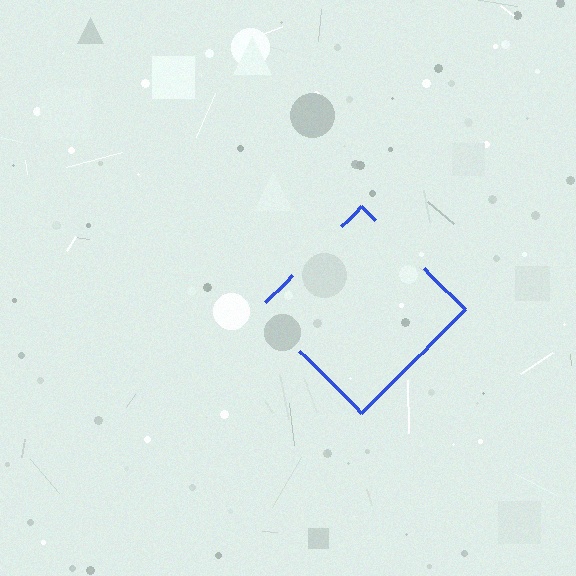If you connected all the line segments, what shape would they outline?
They would outline a diamond.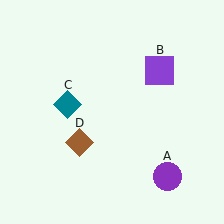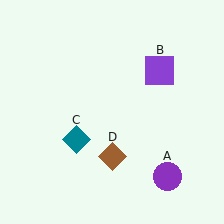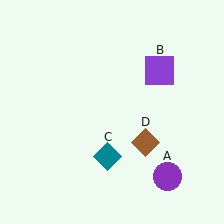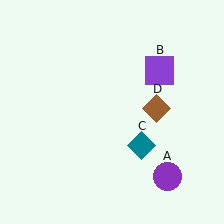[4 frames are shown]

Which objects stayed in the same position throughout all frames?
Purple circle (object A) and purple square (object B) remained stationary.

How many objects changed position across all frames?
2 objects changed position: teal diamond (object C), brown diamond (object D).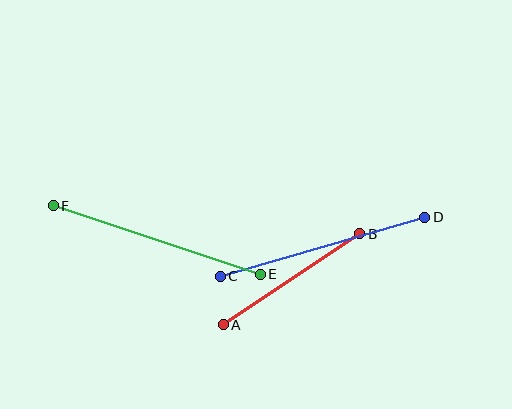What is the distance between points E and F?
The distance is approximately 218 pixels.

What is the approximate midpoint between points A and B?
The midpoint is at approximately (291, 279) pixels.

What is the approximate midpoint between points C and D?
The midpoint is at approximately (322, 247) pixels.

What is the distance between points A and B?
The distance is approximately 164 pixels.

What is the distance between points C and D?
The distance is approximately 213 pixels.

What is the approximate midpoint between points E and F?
The midpoint is at approximately (157, 240) pixels.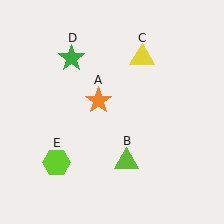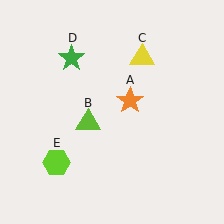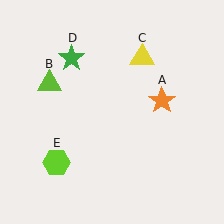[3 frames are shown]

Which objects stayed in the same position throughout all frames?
Yellow triangle (object C) and green star (object D) and lime hexagon (object E) remained stationary.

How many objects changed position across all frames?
2 objects changed position: orange star (object A), lime triangle (object B).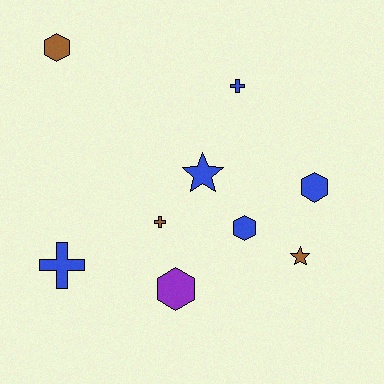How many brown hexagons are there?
There is 1 brown hexagon.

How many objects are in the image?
There are 9 objects.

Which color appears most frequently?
Blue, with 5 objects.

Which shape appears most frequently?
Hexagon, with 4 objects.